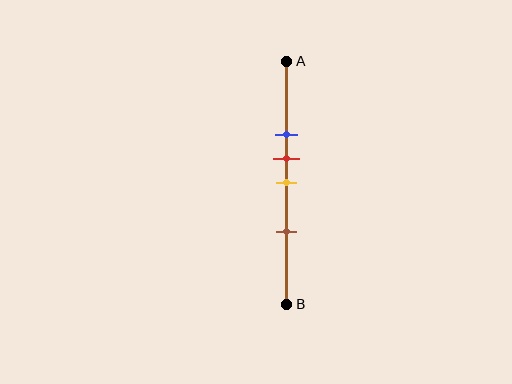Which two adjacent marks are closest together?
The red and yellow marks are the closest adjacent pair.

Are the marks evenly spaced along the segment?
No, the marks are not evenly spaced.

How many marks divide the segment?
There are 4 marks dividing the segment.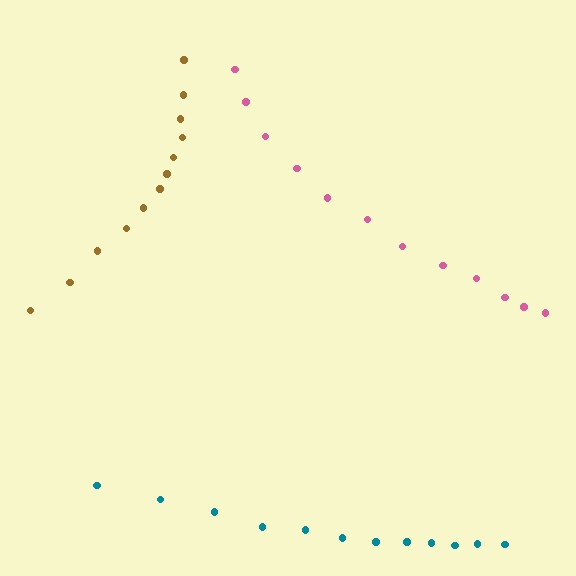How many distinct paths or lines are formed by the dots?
There are 3 distinct paths.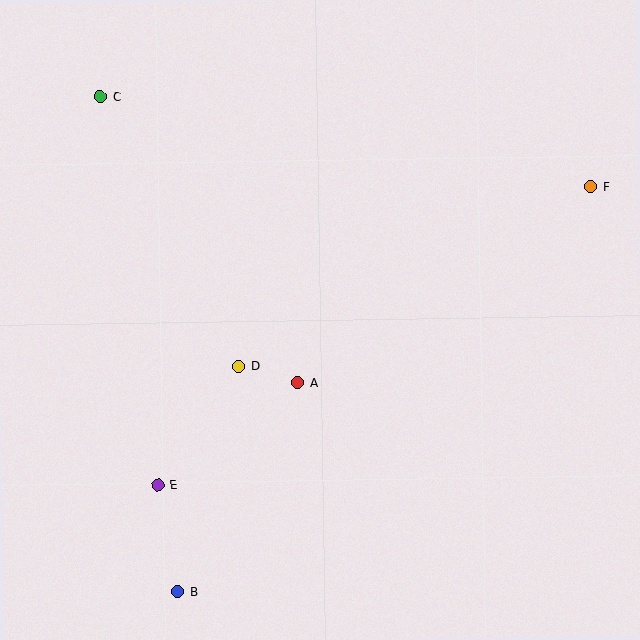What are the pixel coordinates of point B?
Point B is at (178, 592).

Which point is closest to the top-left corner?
Point C is closest to the top-left corner.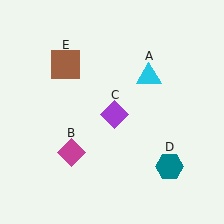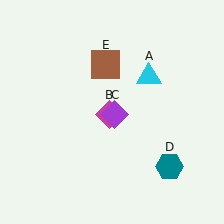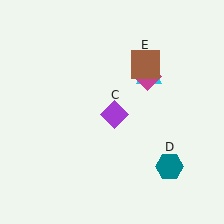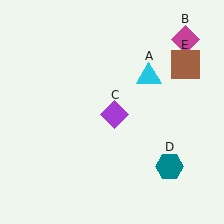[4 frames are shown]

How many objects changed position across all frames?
2 objects changed position: magenta diamond (object B), brown square (object E).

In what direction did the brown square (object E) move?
The brown square (object E) moved right.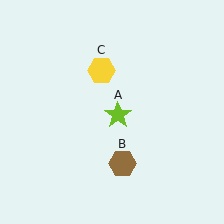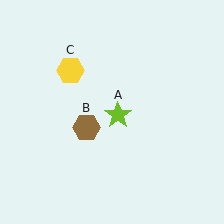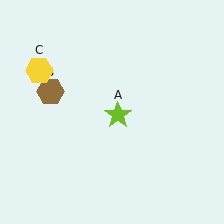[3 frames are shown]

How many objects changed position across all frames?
2 objects changed position: brown hexagon (object B), yellow hexagon (object C).